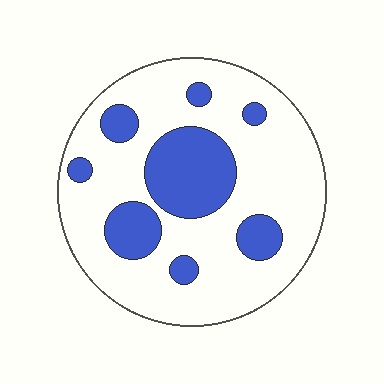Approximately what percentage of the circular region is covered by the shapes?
Approximately 25%.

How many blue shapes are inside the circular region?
8.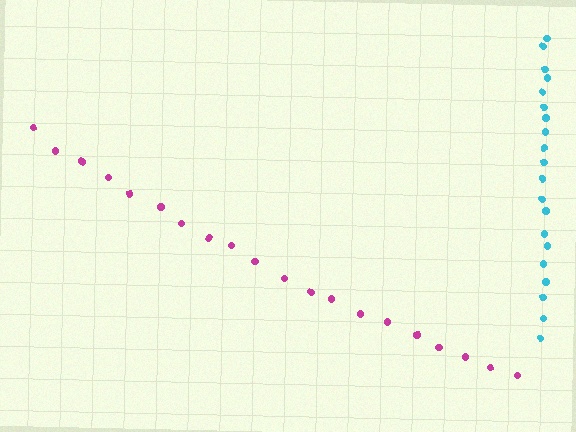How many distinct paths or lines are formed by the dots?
There are 2 distinct paths.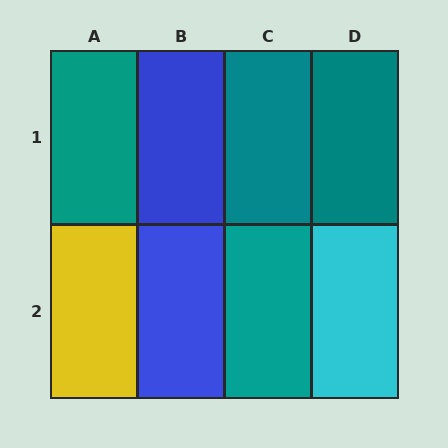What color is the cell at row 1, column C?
Teal.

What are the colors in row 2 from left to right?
Yellow, blue, teal, cyan.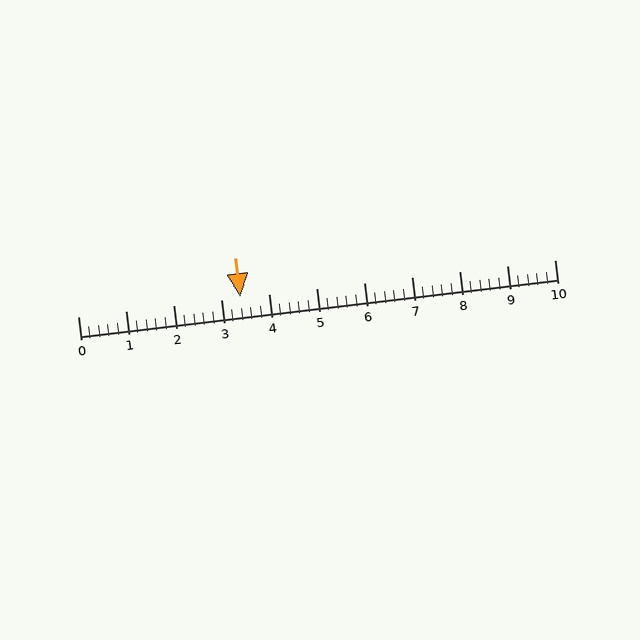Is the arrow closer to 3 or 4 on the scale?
The arrow is closer to 3.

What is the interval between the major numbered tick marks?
The major tick marks are spaced 1 units apart.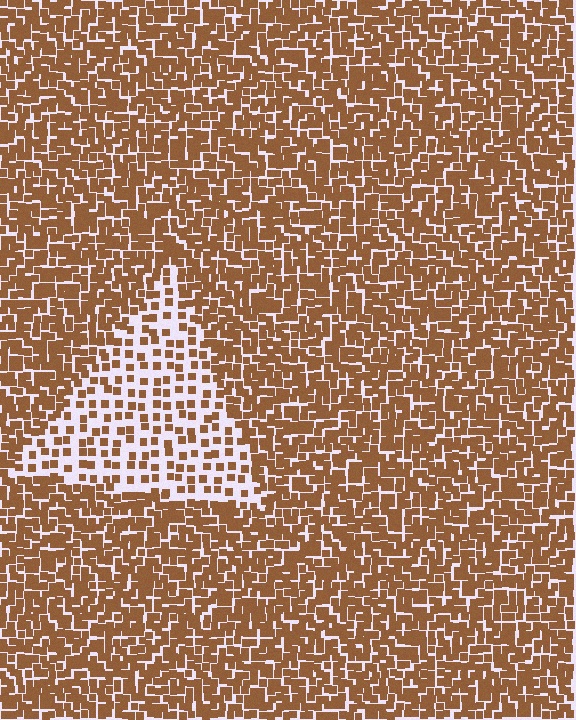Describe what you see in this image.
The image contains small brown elements arranged at two different densities. A triangle-shaped region is visible where the elements are less densely packed than the surrounding area.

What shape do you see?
I see a triangle.